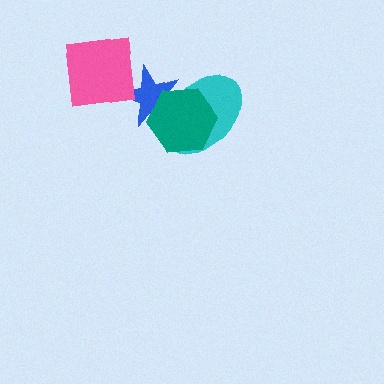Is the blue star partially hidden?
Yes, it is partially covered by another shape.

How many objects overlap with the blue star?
3 objects overlap with the blue star.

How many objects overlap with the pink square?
1 object overlaps with the pink square.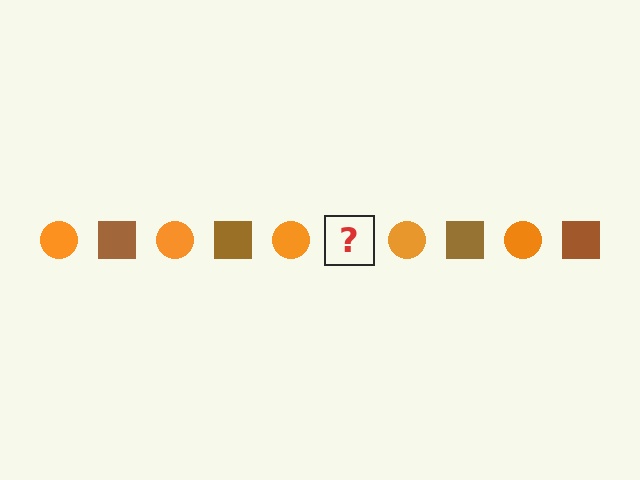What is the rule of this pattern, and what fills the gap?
The rule is that the pattern alternates between orange circle and brown square. The gap should be filled with a brown square.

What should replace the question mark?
The question mark should be replaced with a brown square.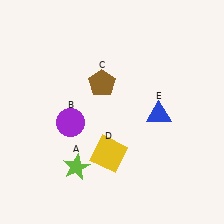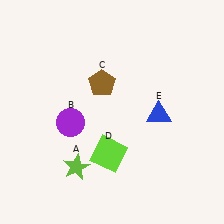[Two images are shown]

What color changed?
The square (D) changed from yellow in Image 1 to lime in Image 2.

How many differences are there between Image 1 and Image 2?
There is 1 difference between the two images.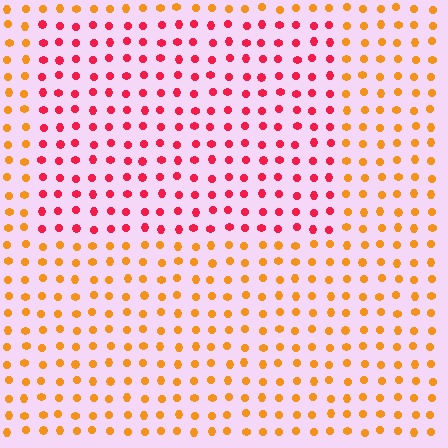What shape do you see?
I see a rectangle.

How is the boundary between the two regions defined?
The boundary is defined purely by a slight shift in hue (about 46 degrees). Spacing, size, and orientation are identical on both sides.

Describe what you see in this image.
The image is filled with small orange elements in a uniform arrangement. A rectangle-shaped region is visible where the elements are tinted to a slightly different hue, forming a subtle color boundary.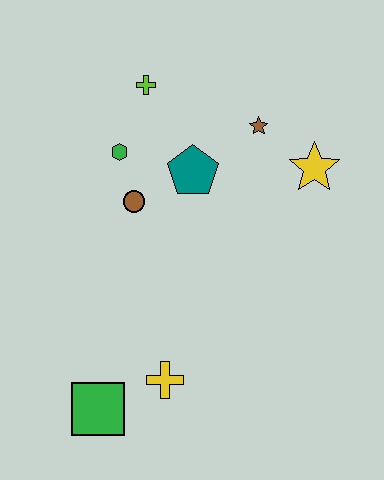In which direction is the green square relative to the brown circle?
The green square is below the brown circle.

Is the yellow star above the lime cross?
No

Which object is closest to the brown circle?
The green hexagon is closest to the brown circle.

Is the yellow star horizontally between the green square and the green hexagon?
No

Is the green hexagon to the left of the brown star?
Yes